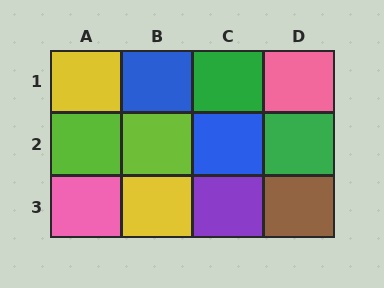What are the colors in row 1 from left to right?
Yellow, blue, green, pink.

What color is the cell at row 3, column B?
Yellow.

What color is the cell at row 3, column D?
Brown.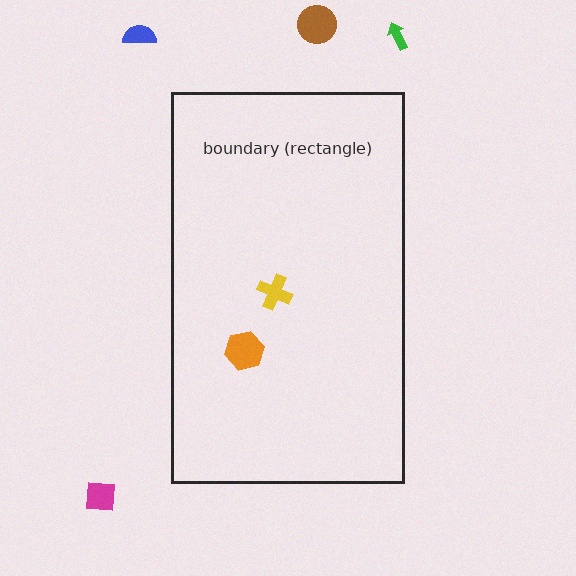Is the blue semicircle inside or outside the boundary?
Outside.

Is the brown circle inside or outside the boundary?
Outside.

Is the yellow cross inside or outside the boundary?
Inside.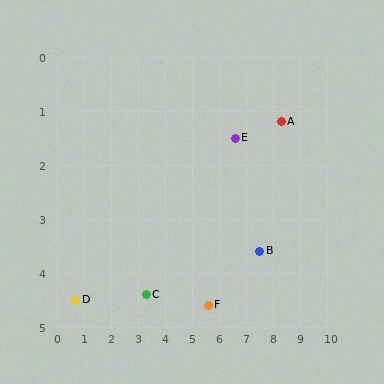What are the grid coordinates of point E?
Point E is at approximately (6.6, 1.5).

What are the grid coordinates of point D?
Point D is at approximately (0.7, 4.5).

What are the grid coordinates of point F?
Point F is at approximately (5.6, 4.6).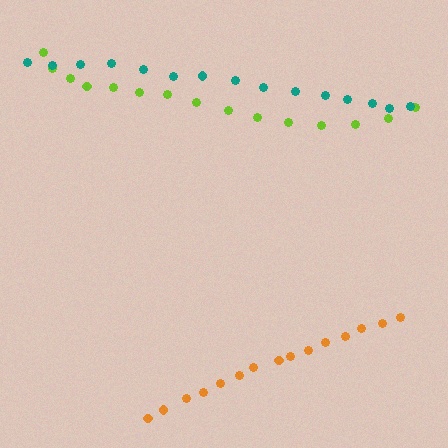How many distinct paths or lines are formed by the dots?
There are 3 distinct paths.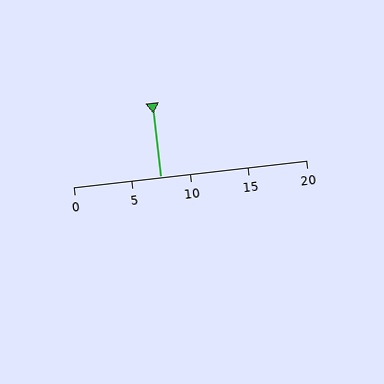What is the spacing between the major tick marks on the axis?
The major ticks are spaced 5 apart.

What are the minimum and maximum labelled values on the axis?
The axis runs from 0 to 20.